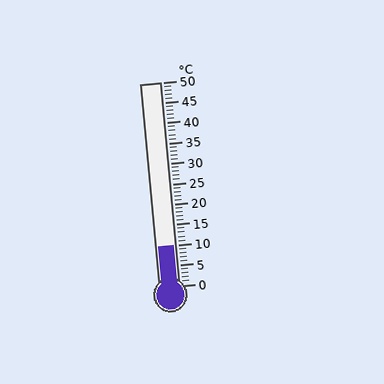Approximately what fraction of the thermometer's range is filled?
The thermometer is filled to approximately 20% of its range.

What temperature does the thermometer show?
The thermometer shows approximately 10°C.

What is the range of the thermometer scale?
The thermometer scale ranges from 0°C to 50°C.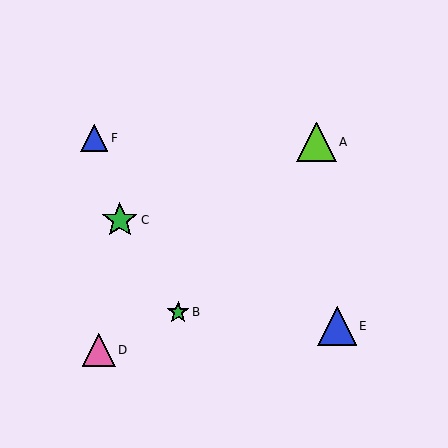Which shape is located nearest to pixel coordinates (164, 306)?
The green star (labeled B) at (178, 312) is nearest to that location.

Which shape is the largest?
The lime triangle (labeled A) is the largest.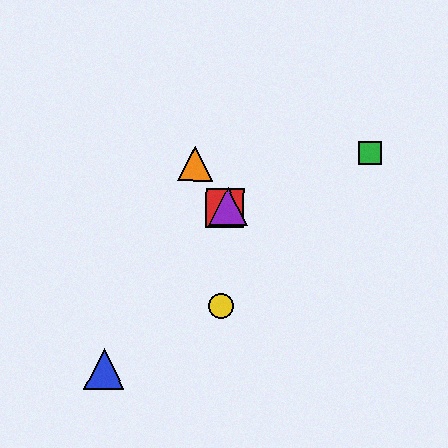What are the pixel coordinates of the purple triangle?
The purple triangle is at (228, 207).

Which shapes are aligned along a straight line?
The red square, the green square, the purple triangle are aligned along a straight line.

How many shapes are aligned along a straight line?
3 shapes (the red square, the green square, the purple triangle) are aligned along a straight line.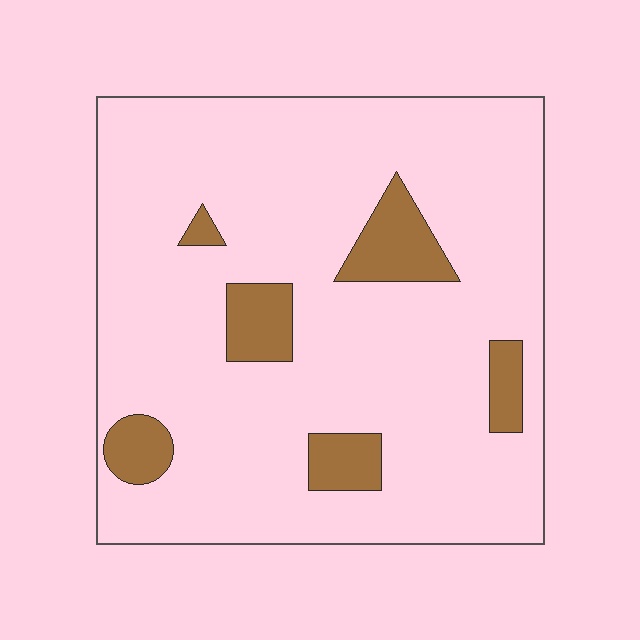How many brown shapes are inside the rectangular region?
6.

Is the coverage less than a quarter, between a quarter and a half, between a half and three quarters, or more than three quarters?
Less than a quarter.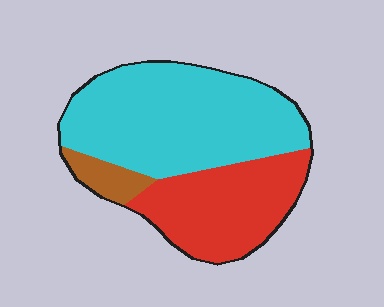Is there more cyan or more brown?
Cyan.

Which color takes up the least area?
Brown, at roughly 5%.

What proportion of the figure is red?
Red covers 35% of the figure.